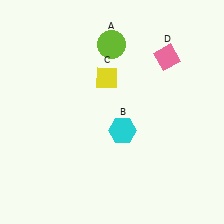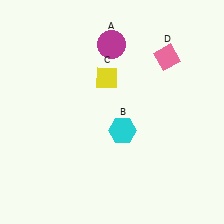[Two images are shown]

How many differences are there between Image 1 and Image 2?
There is 1 difference between the two images.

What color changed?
The circle (A) changed from lime in Image 1 to magenta in Image 2.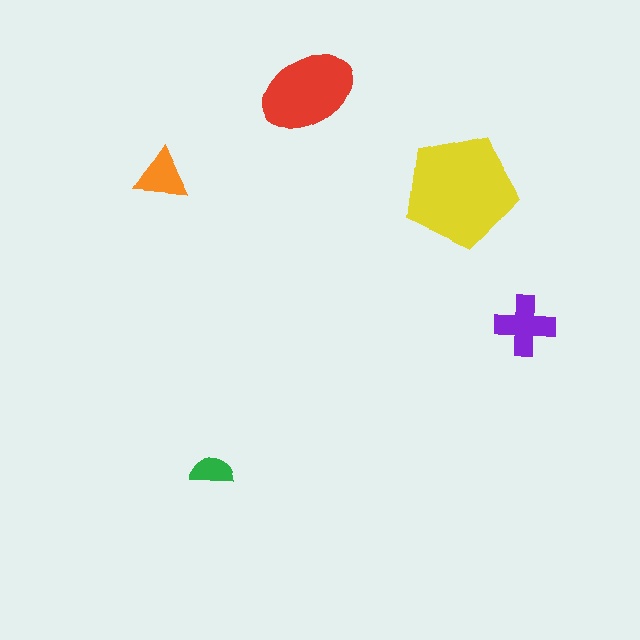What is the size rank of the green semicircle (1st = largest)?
5th.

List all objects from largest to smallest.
The yellow pentagon, the red ellipse, the purple cross, the orange triangle, the green semicircle.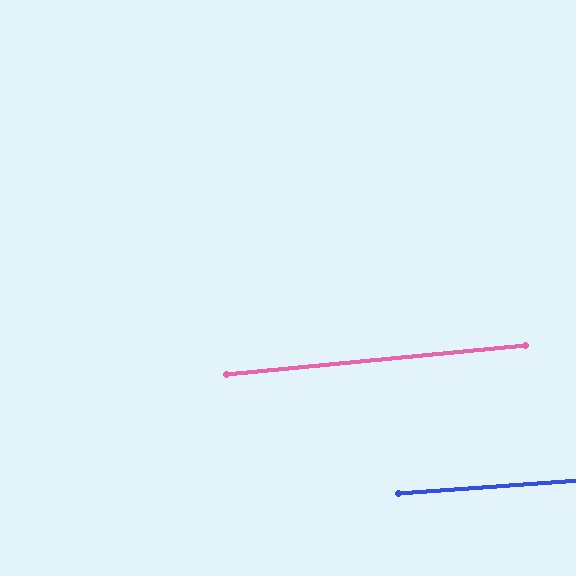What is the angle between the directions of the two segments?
Approximately 2 degrees.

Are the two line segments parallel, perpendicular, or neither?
Parallel — their directions differ by only 1.6°.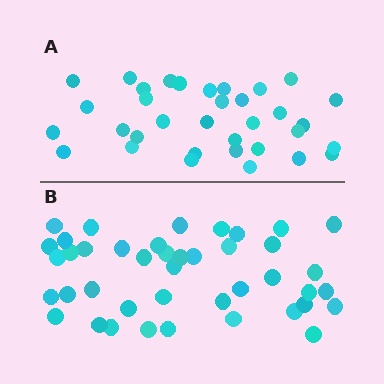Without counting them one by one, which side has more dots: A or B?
Region B (the bottom region) has more dots.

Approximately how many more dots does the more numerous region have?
Region B has roughly 8 or so more dots than region A.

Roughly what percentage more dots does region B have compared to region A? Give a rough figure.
About 25% more.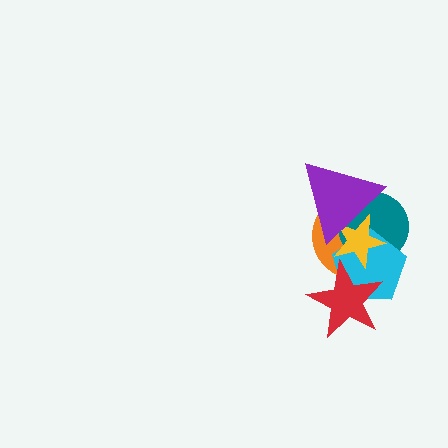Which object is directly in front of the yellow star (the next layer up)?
The purple triangle is directly in front of the yellow star.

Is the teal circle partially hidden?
Yes, it is partially covered by another shape.